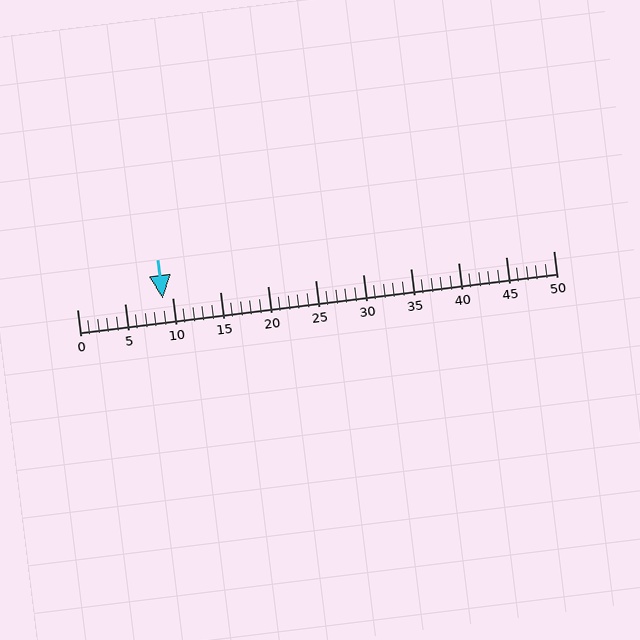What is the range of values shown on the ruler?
The ruler shows values from 0 to 50.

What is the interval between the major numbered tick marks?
The major tick marks are spaced 5 units apart.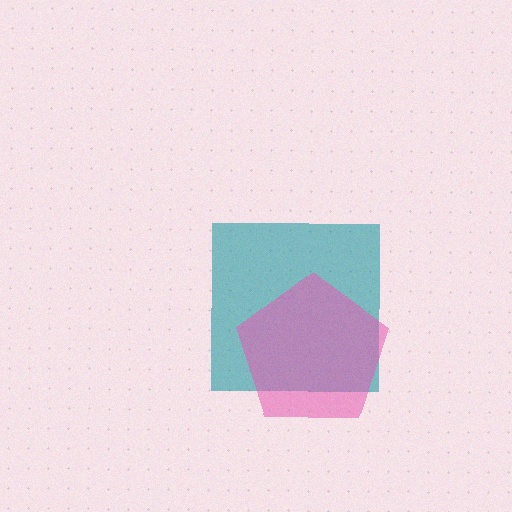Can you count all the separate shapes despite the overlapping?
Yes, there are 2 separate shapes.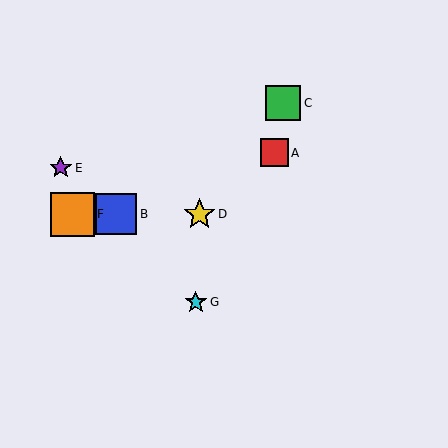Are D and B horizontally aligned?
Yes, both are at y≈214.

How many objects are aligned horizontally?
3 objects (B, D, F) are aligned horizontally.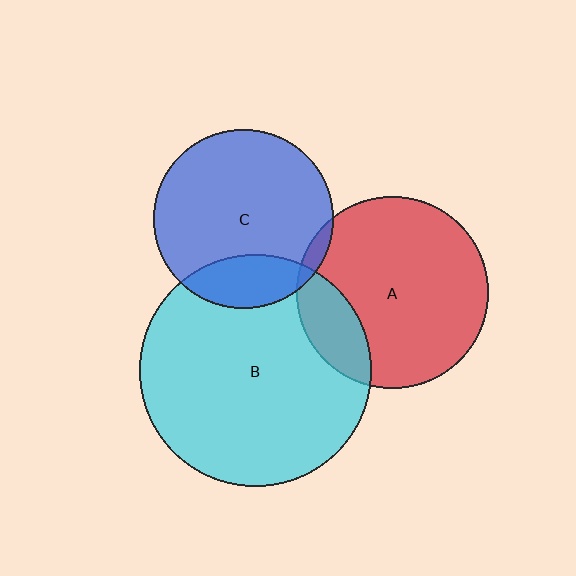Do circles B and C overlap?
Yes.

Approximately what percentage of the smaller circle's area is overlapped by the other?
Approximately 20%.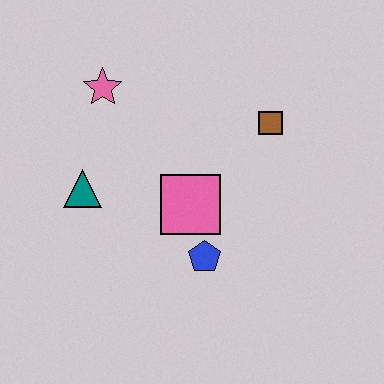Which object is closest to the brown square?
The pink square is closest to the brown square.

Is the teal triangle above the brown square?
No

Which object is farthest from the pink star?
The blue pentagon is farthest from the pink star.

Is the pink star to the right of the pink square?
No